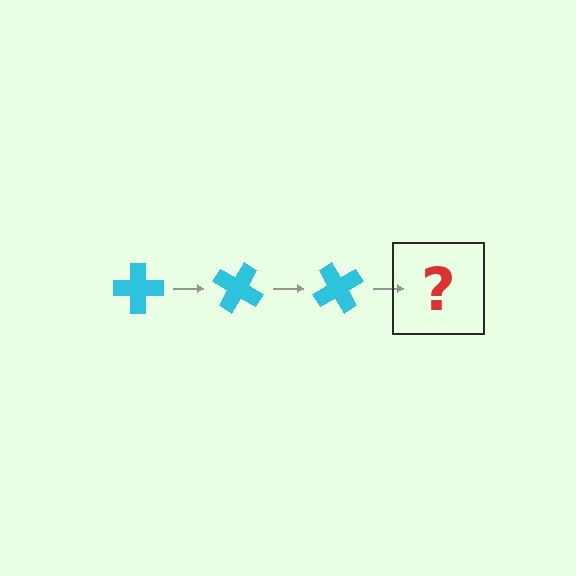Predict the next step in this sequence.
The next step is a cyan cross rotated 90 degrees.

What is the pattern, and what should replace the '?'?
The pattern is that the cross rotates 30 degrees each step. The '?' should be a cyan cross rotated 90 degrees.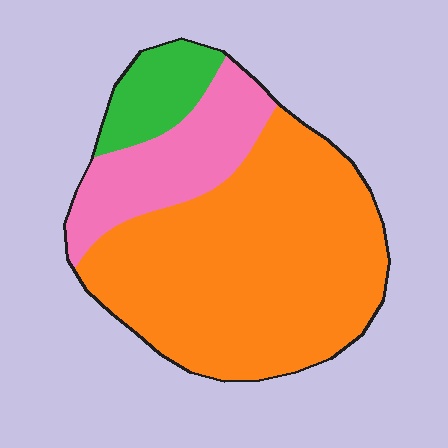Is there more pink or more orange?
Orange.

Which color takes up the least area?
Green, at roughly 10%.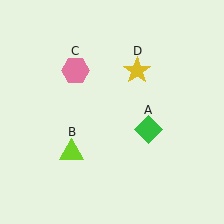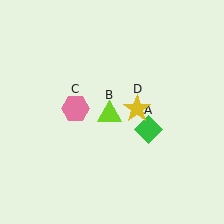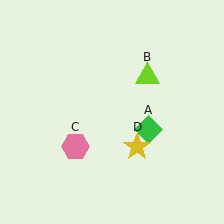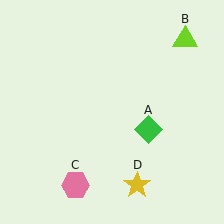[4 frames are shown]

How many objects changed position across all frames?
3 objects changed position: lime triangle (object B), pink hexagon (object C), yellow star (object D).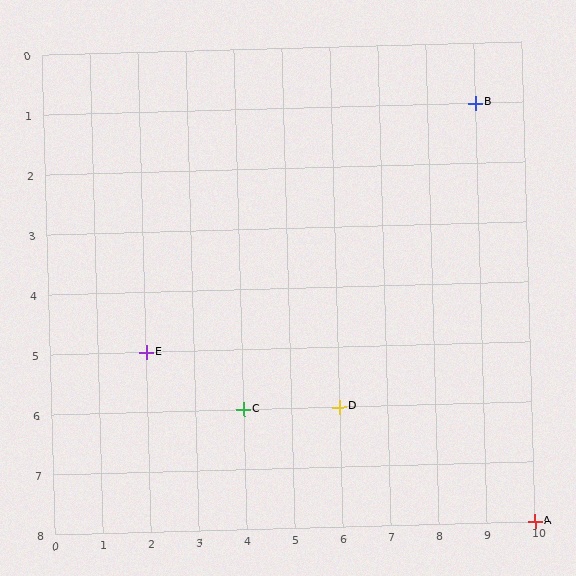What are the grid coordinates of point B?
Point B is at grid coordinates (9, 1).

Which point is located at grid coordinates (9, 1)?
Point B is at (9, 1).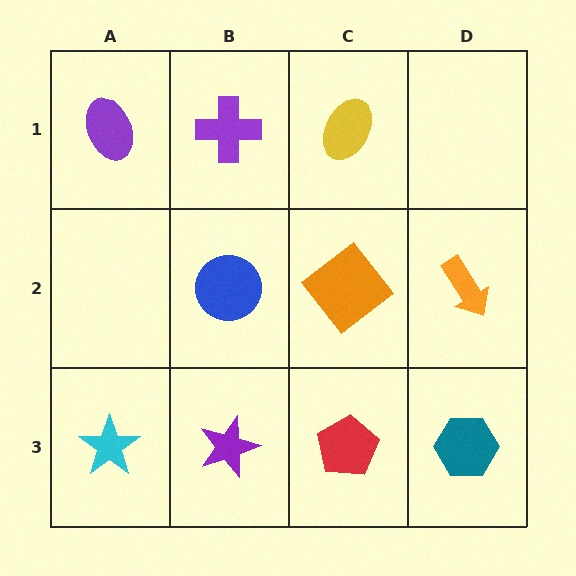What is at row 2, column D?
An orange arrow.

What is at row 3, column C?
A red pentagon.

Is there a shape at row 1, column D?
No, that cell is empty.